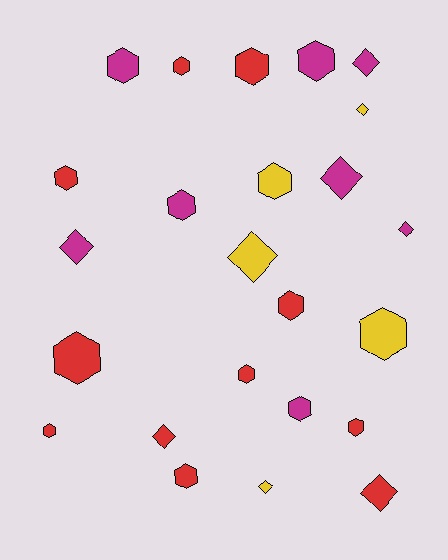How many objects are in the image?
There are 24 objects.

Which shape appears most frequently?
Hexagon, with 15 objects.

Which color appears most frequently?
Red, with 11 objects.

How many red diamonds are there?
There are 2 red diamonds.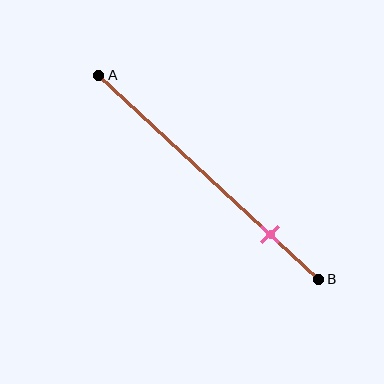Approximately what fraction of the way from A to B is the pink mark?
The pink mark is approximately 80% of the way from A to B.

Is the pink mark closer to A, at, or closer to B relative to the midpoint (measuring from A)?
The pink mark is closer to point B than the midpoint of segment AB.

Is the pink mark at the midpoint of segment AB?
No, the mark is at about 80% from A, not at the 50% midpoint.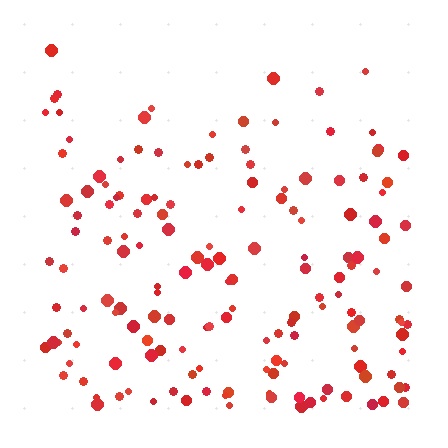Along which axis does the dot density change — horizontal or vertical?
Vertical.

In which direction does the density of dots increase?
From top to bottom, with the bottom side densest.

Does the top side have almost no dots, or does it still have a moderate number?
Still a moderate number, just noticeably fewer than the bottom.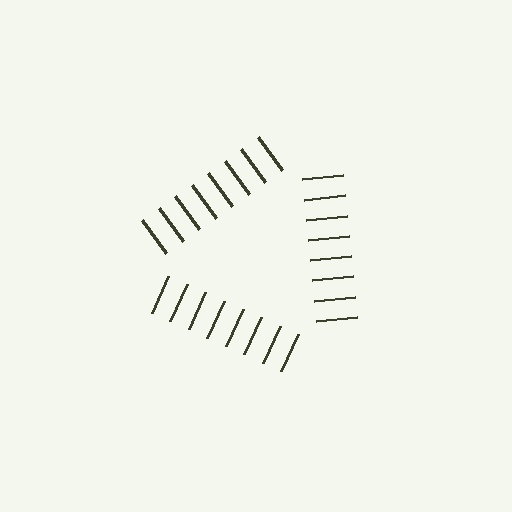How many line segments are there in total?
24 — 8 along each of the 3 edges.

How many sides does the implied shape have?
3 sides — the line-ends trace a triangle.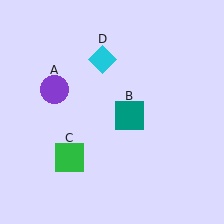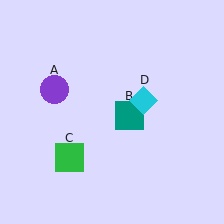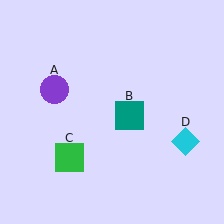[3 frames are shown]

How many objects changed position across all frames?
1 object changed position: cyan diamond (object D).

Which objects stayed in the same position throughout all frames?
Purple circle (object A) and teal square (object B) and green square (object C) remained stationary.